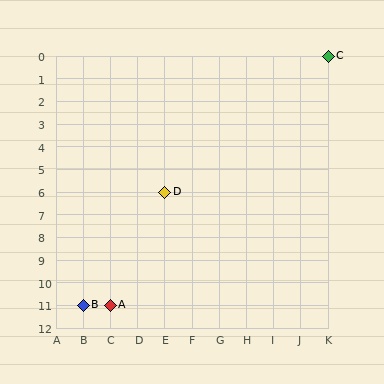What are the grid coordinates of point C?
Point C is at grid coordinates (K, 0).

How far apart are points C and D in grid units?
Points C and D are 6 columns and 6 rows apart (about 8.5 grid units diagonally).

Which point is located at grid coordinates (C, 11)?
Point A is at (C, 11).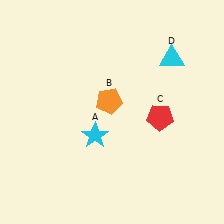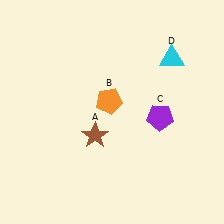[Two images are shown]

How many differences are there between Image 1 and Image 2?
There are 2 differences between the two images.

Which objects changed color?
A changed from cyan to brown. C changed from red to purple.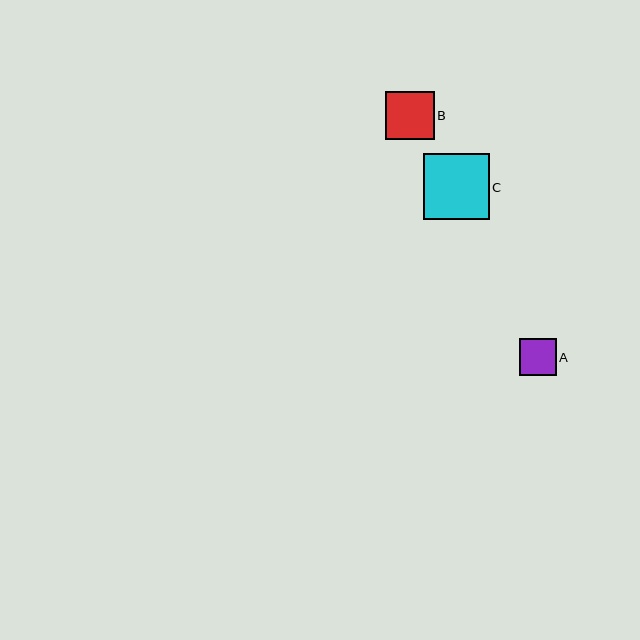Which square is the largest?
Square C is the largest with a size of approximately 66 pixels.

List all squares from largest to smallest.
From largest to smallest: C, B, A.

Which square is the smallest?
Square A is the smallest with a size of approximately 37 pixels.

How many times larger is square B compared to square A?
Square B is approximately 1.3 times the size of square A.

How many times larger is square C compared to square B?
Square C is approximately 1.3 times the size of square B.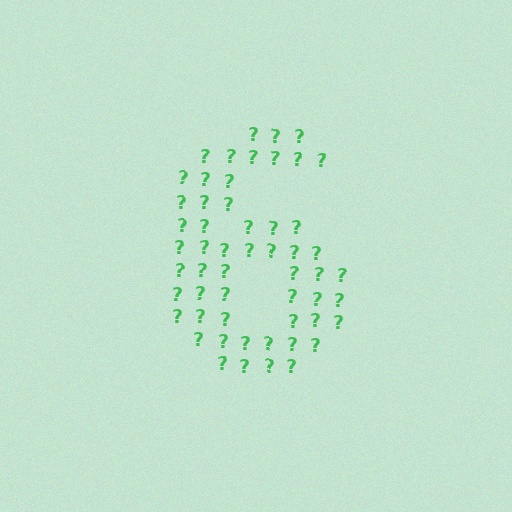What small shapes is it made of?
It is made of small question marks.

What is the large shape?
The large shape is the digit 6.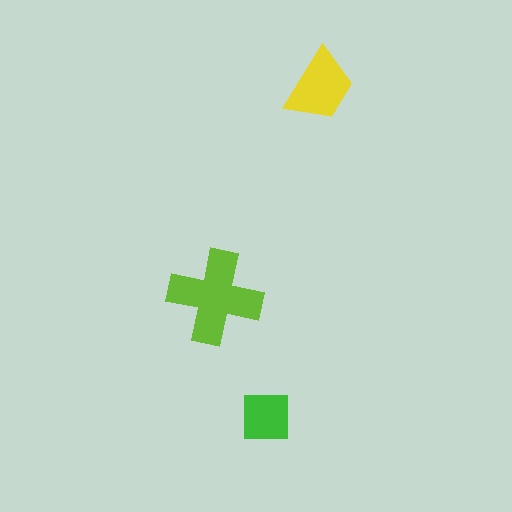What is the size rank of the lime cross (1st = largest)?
1st.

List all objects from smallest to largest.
The green square, the yellow trapezoid, the lime cross.